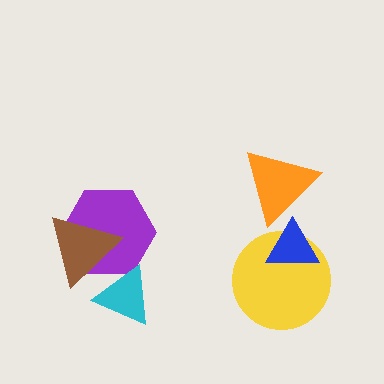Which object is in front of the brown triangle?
The cyan triangle is in front of the brown triangle.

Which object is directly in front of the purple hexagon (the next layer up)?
The brown triangle is directly in front of the purple hexagon.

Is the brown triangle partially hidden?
Yes, it is partially covered by another shape.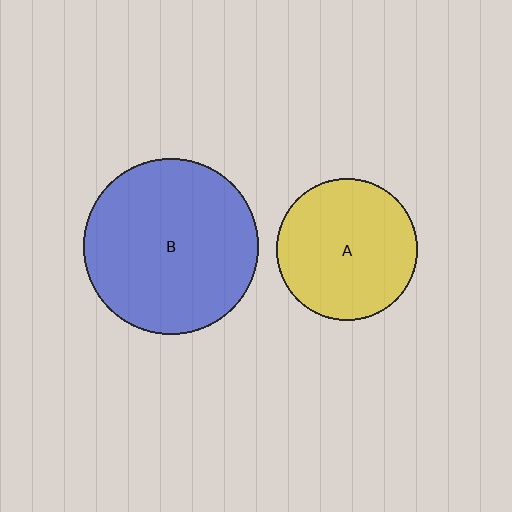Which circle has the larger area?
Circle B (blue).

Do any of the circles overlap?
No, none of the circles overlap.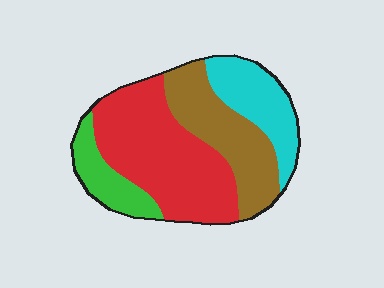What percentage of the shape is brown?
Brown takes up about one quarter (1/4) of the shape.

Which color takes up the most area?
Red, at roughly 40%.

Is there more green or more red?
Red.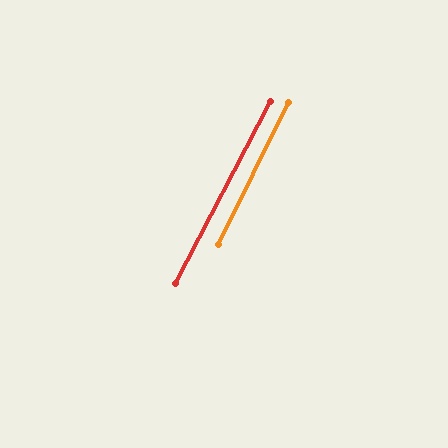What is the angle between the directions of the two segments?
Approximately 1 degree.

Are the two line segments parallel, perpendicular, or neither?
Parallel — their directions differ by only 1.3°.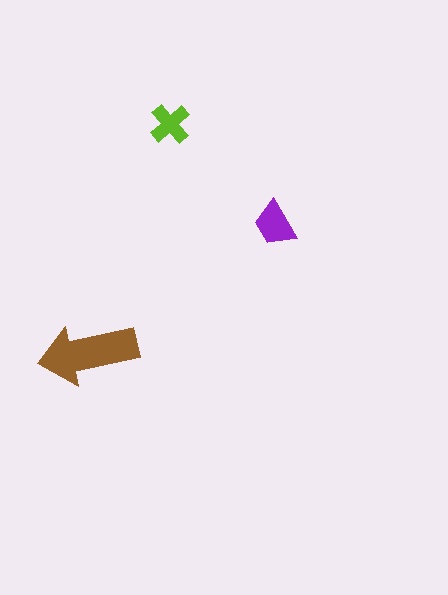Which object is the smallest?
The lime cross.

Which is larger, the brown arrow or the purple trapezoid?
The brown arrow.